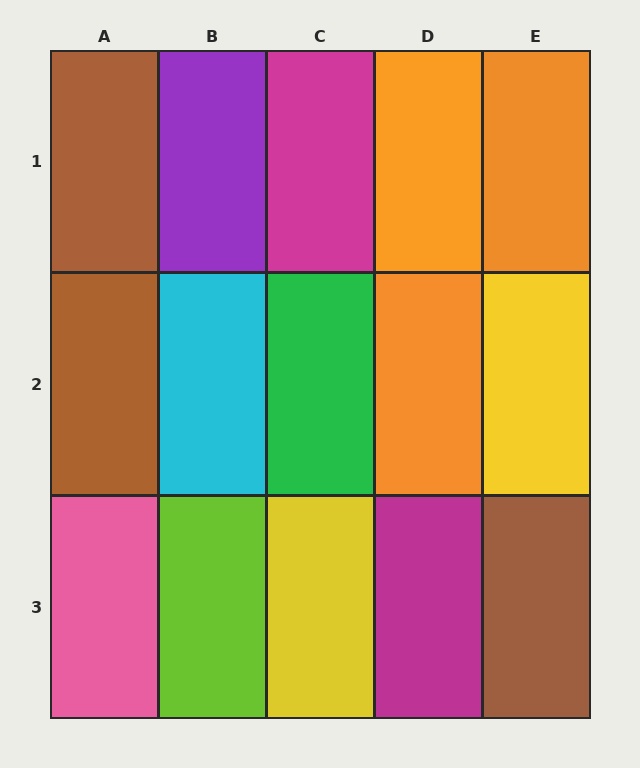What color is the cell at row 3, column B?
Lime.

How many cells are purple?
1 cell is purple.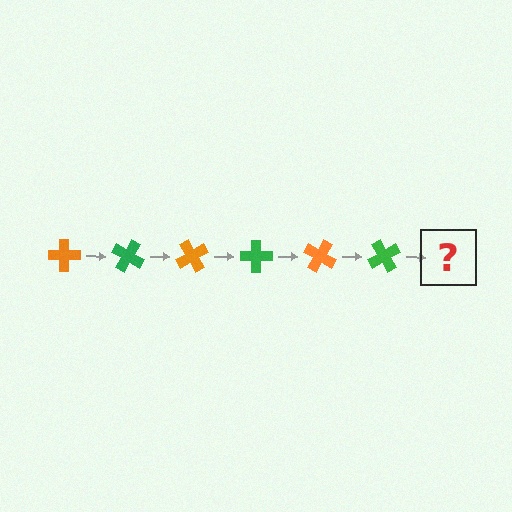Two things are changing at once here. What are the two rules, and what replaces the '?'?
The two rules are that it rotates 30 degrees each step and the color cycles through orange and green. The '?' should be an orange cross, rotated 180 degrees from the start.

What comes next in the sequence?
The next element should be an orange cross, rotated 180 degrees from the start.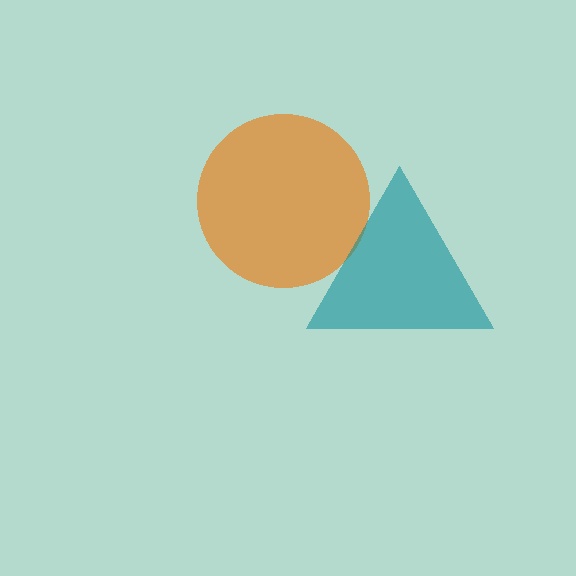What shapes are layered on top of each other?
The layered shapes are: an orange circle, a teal triangle.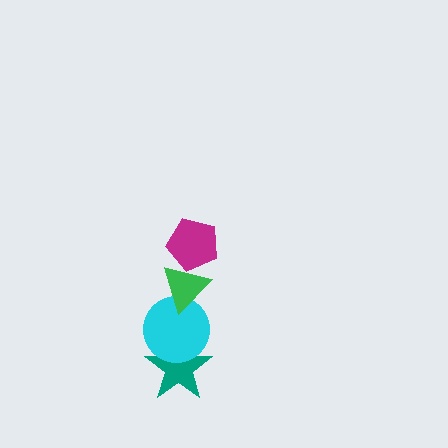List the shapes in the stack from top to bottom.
From top to bottom: the magenta pentagon, the green triangle, the cyan circle, the teal star.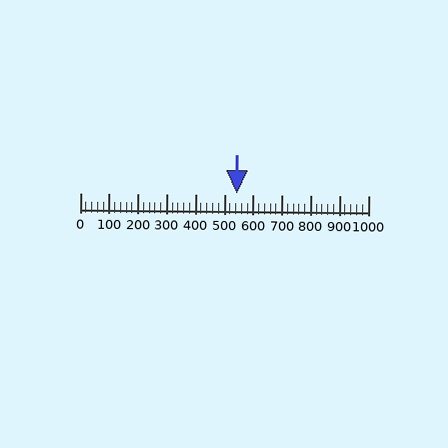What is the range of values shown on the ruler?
The ruler shows values from 0 to 1000.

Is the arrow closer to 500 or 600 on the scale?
The arrow is closer to 500.